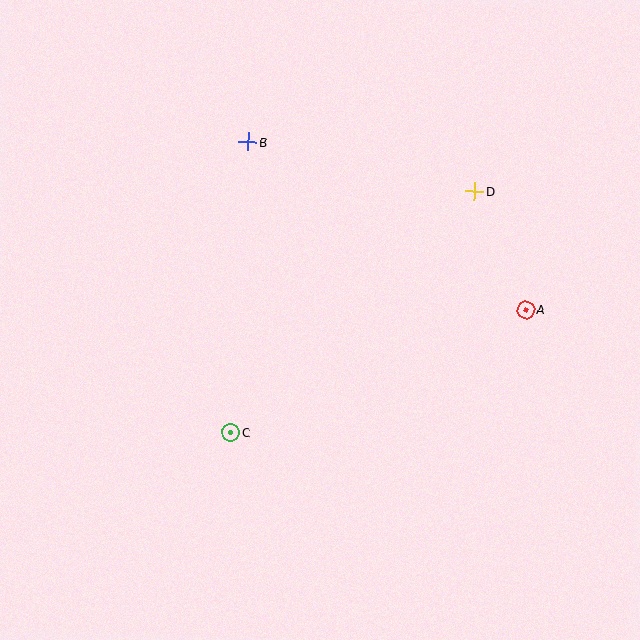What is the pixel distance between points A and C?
The distance between A and C is 319 pixels.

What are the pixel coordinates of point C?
Point C is at (231, 432).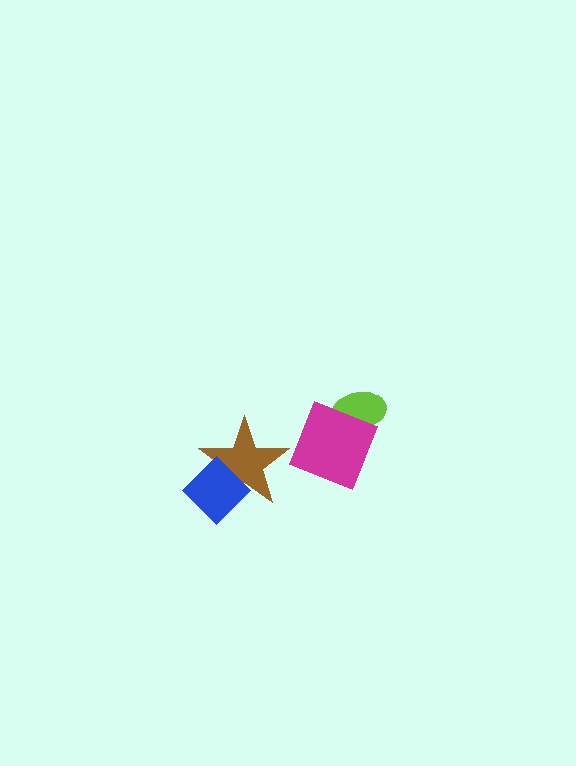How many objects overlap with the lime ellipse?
1 object overlaps with the lime ellipse.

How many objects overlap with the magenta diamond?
1 object overlaps with the magenta diamond.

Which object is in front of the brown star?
The blue diamond is in front of the brown star.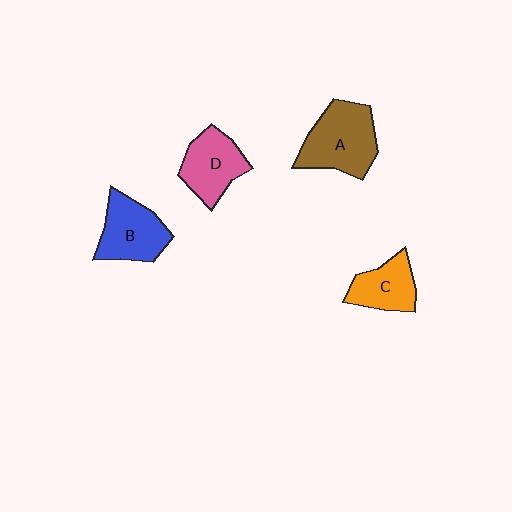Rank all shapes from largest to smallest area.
From largest to smallest: A (brown), B (blue), D (pink), C (orange).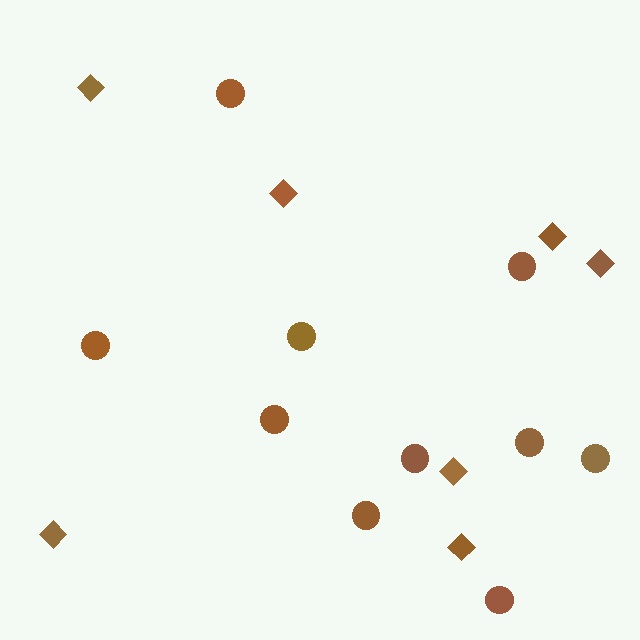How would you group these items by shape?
There are 2 groups: one group of circles (10) and one group of diamonds (7).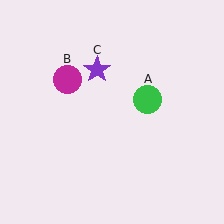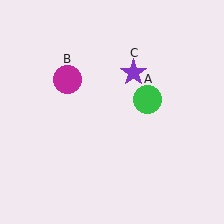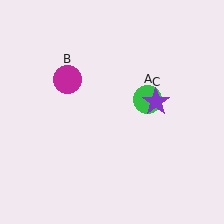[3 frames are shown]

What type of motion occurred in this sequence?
The purple star (object C) rotated clockwise around the center of the scene.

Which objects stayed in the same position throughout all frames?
Green circle (object A) and magenta circle (object B) remained stationary.